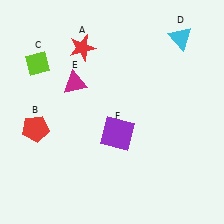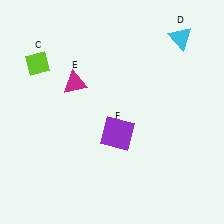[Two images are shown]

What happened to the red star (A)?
The red star (A) was removed in Image 2. It was in the top-left area of Image 1.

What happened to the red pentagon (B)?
The red pentagon (B) was removed in Image 2. It was in the bottom-left area of Image 1.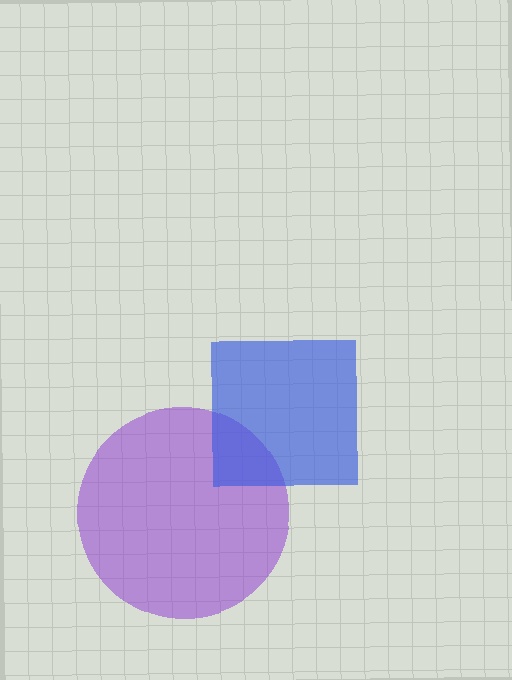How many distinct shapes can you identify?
There are 2 distinct shapes: a purple circle, a blue square.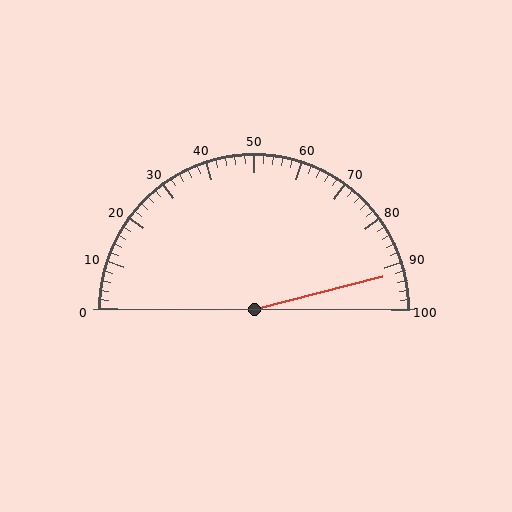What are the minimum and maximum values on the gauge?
The gauge ranges from 0 to 100.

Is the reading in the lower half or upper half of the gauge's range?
The reading is in the upper half of the range (0 to 100).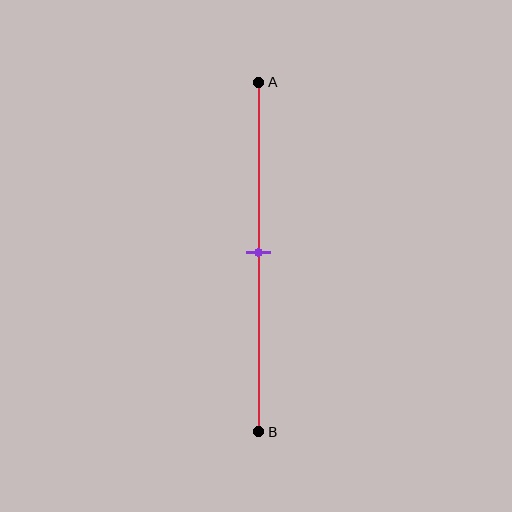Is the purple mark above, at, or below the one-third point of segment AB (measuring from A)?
The purple mark is below the one-third point of segment AB.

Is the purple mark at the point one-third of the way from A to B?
No, the mark is at about 50% from A, not at the 33% one-third point.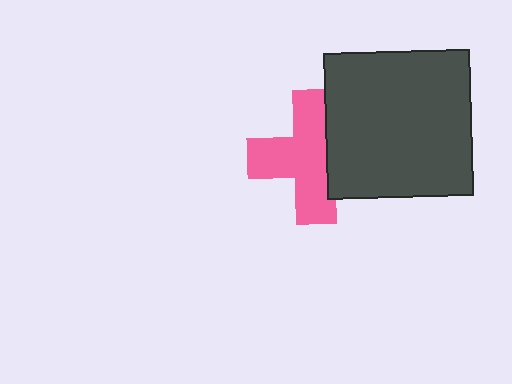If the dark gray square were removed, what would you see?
You would see the complete pink cross.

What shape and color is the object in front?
The object in front is a dark gray square.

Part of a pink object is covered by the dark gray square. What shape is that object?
It is a cross.